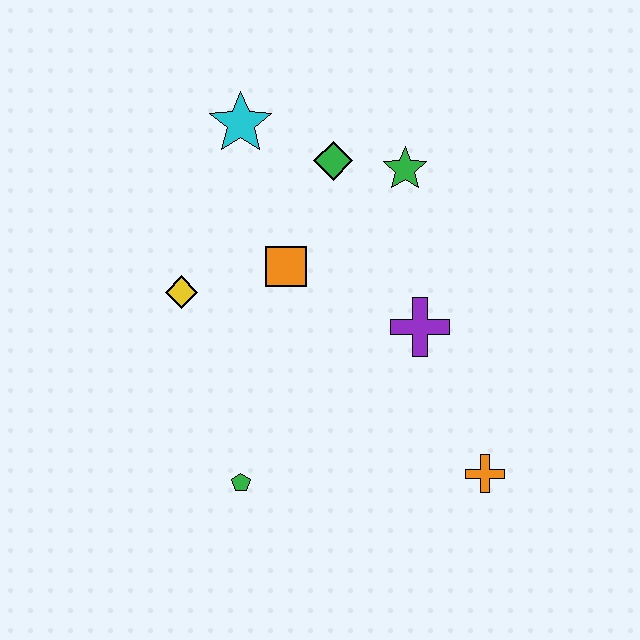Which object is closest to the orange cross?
The purple cross is closest to the orange cross.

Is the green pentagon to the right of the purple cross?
No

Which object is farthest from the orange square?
The orange cross is farthest from the orange square.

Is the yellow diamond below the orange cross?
No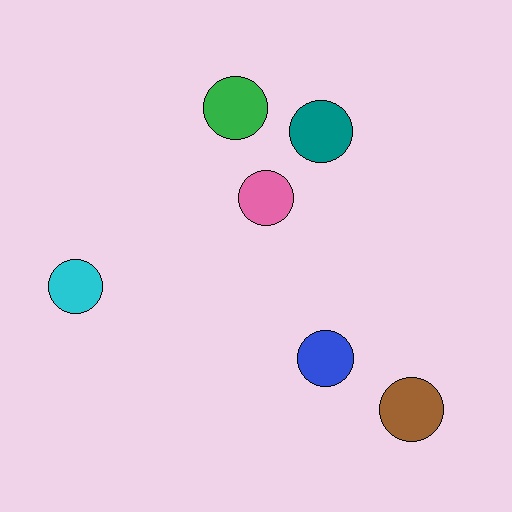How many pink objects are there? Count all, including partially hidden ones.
There is 1 pink object.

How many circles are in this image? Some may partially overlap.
There are 6 circles.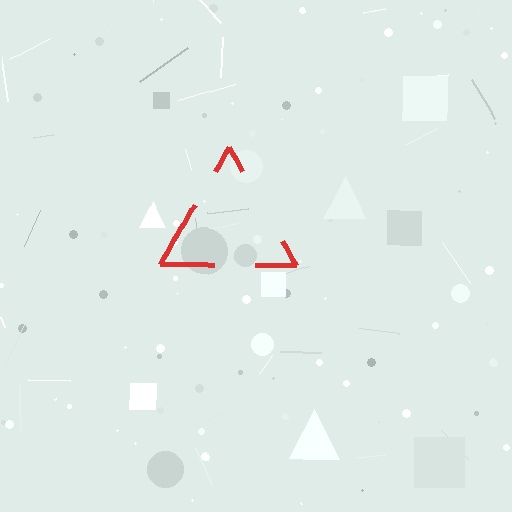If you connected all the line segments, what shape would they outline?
They would outline a triangle.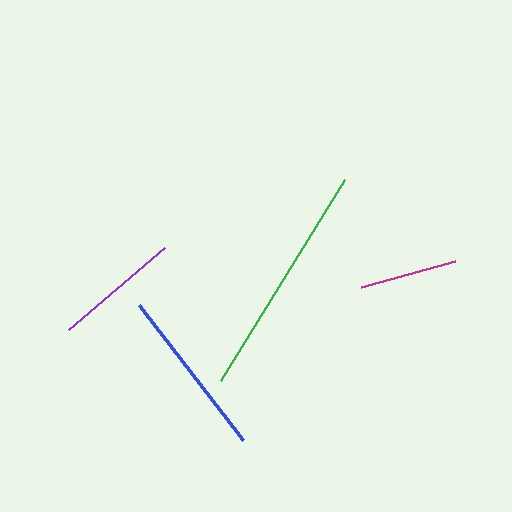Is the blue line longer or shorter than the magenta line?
The blue line is longer than the magenta line.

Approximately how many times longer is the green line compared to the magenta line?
The green line is approximately 2.4 times the length of the magenta line.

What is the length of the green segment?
The green segment is approximately 236 pixels long.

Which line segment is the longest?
The green line is the longest at approximately 236 pixels.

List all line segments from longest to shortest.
From longest to shortest: green, blue, purple, magenta.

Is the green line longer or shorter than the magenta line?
The green line is longer than the magenta line.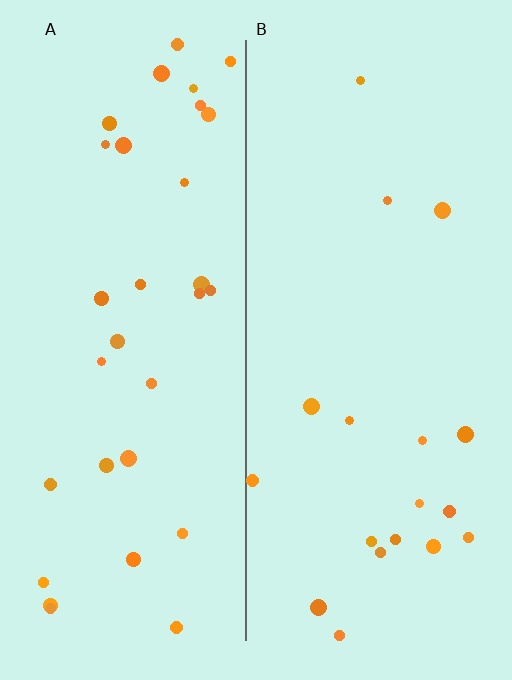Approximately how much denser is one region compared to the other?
Approximately 1.7× — region A over region B.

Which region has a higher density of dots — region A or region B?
A (the left).